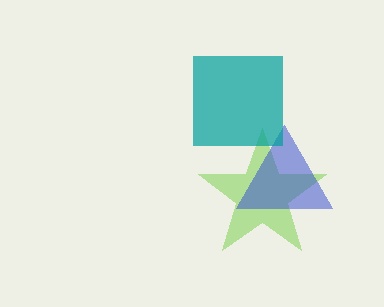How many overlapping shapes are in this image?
There are 3 overlapping shapes in the image.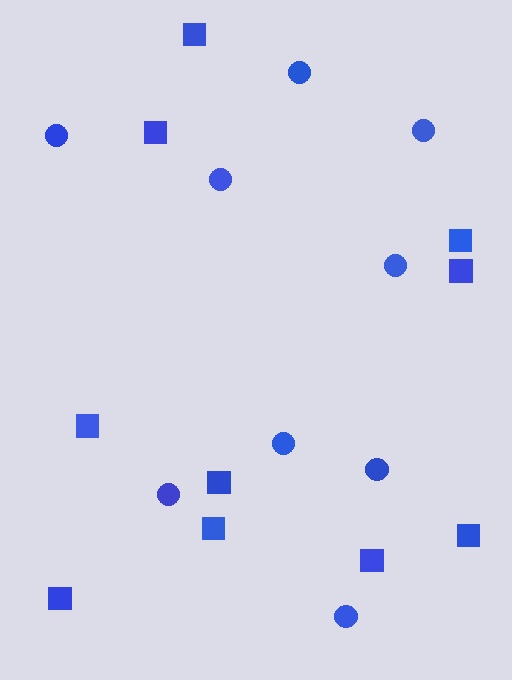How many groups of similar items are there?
There are 2 groups: one group of squares (10) and one group of circles (9).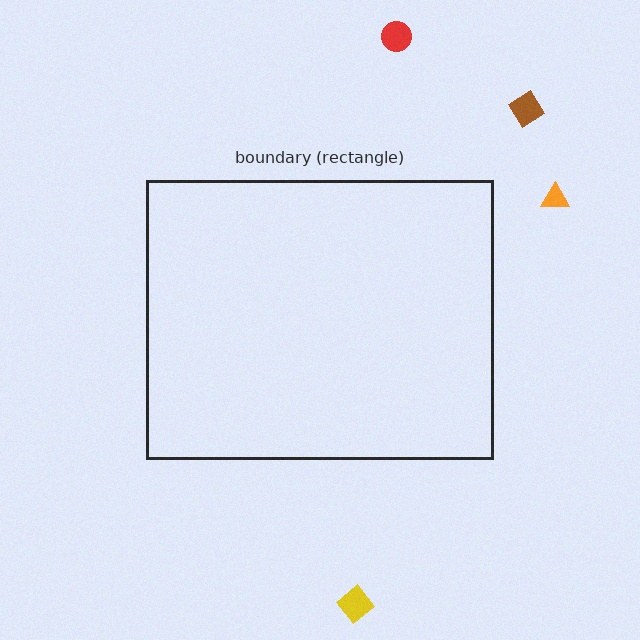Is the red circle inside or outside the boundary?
Outside.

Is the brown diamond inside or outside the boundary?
Outside.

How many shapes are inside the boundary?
0 inside, 4 outside.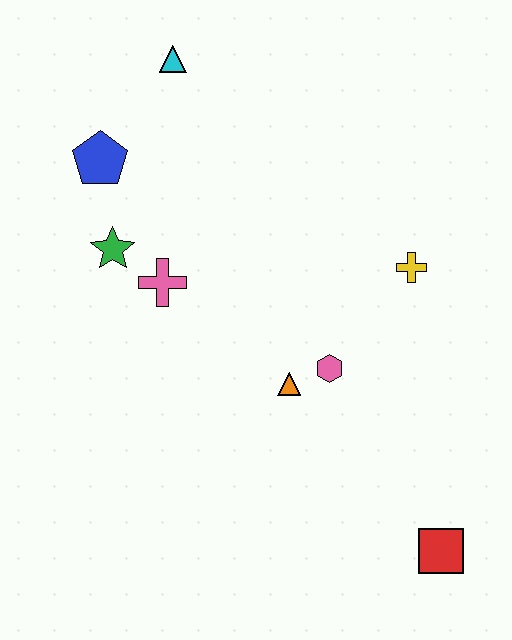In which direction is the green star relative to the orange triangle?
The green star is to the left of the orange triangle.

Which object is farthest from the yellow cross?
The blue pentagon is farthest from the yellow cross.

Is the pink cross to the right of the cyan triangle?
No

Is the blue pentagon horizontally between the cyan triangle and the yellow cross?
No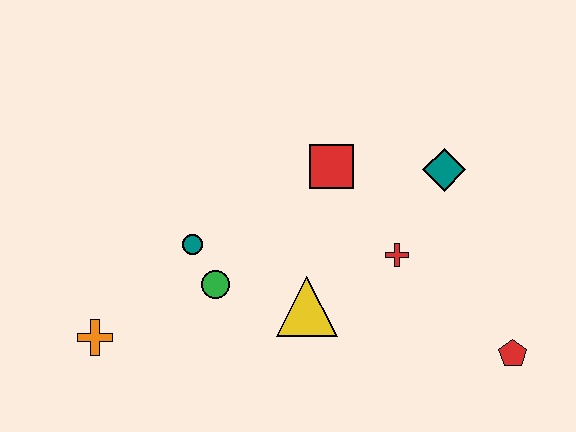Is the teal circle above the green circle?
Yes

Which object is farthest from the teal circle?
The red pentagon is farthest from the teal circle.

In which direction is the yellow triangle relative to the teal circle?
The yellow triangle is to the right of the teal circle.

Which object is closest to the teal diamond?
The red cross is closest to the teal diamond.